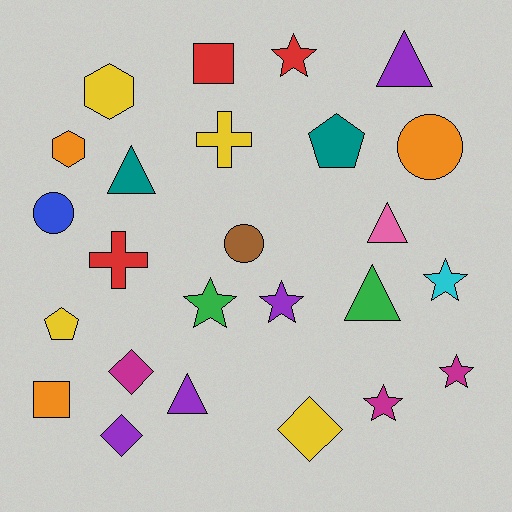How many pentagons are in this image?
There are 2 pentagons.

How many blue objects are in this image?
There is 1 blue object.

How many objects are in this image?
There are 25 objects.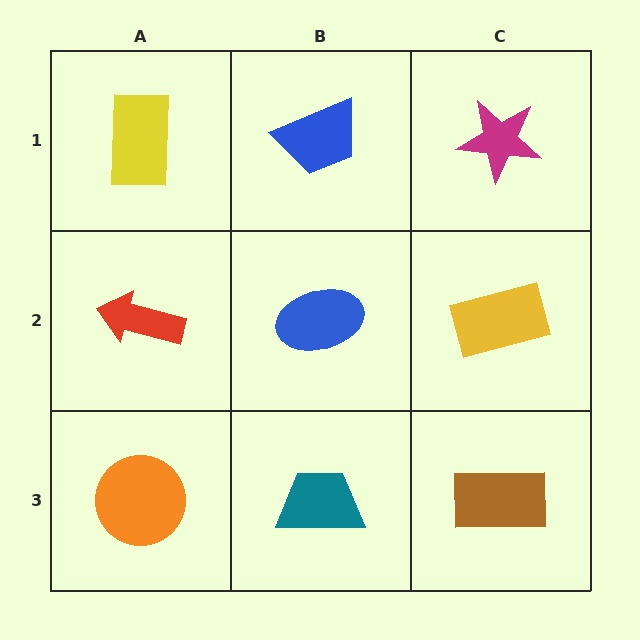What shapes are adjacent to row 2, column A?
A yellow rectangle (row 1, column A), an orange circle (row 3, column A), a blue ellipse (row 2, column B).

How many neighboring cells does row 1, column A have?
2.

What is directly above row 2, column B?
A blue trapezoid.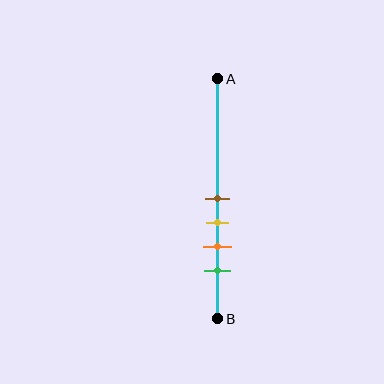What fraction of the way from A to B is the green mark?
The green mark is approximately 80% (0.8) of the way from A to B.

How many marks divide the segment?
There are 4 marks dividing the segment.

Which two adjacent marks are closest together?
The brown and yellow marks are the closest adjacent pair.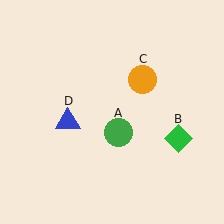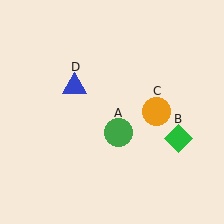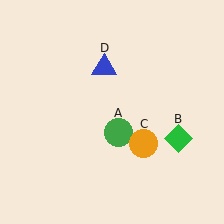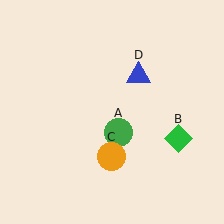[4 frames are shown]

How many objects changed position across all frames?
2 objects changed position: orange circle (object C), blue triangle (object D).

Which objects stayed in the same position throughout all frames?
Green circle (object A) and green diamond (object B) remained stationary.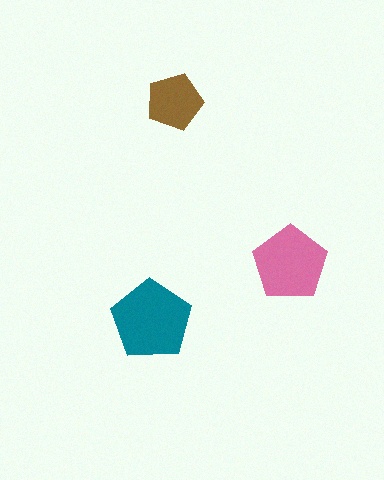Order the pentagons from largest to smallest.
the teal one, the pink one, the brown one.